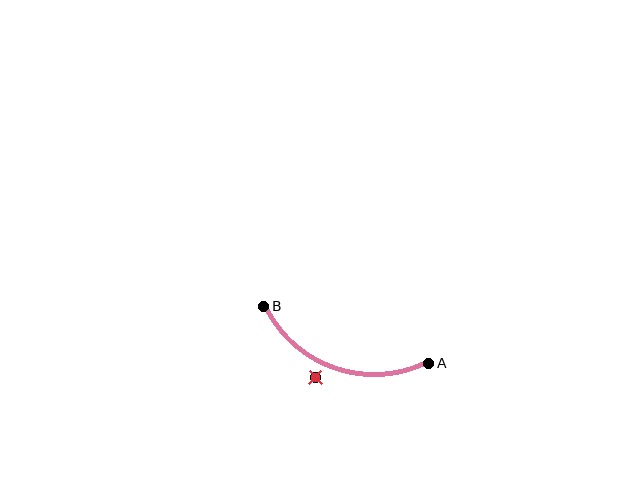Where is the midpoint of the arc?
The arc midpoint is the point on the curve farthest from the straight line joining A and B. It sits below that line.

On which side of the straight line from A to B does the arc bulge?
The arc bulges below the straight line connecting A and B.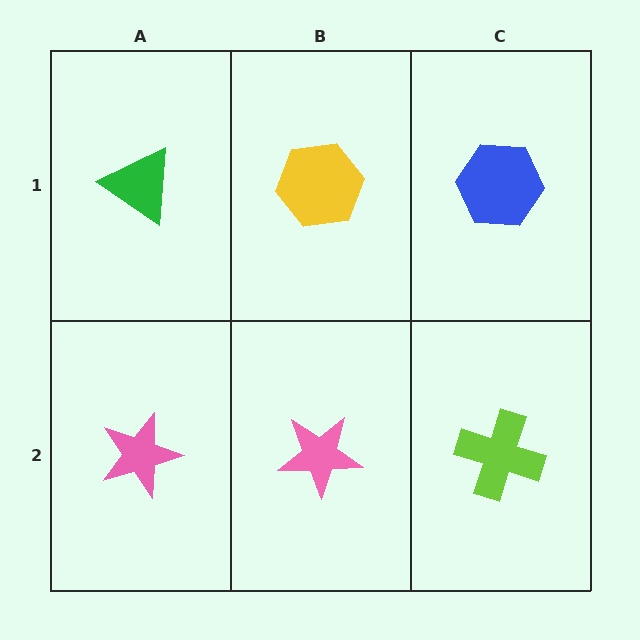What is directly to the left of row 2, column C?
A pink star.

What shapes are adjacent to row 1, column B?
A pink star (row 2, column B), a green triangle (row 1, column A), a blue hexagon (row 1, column C).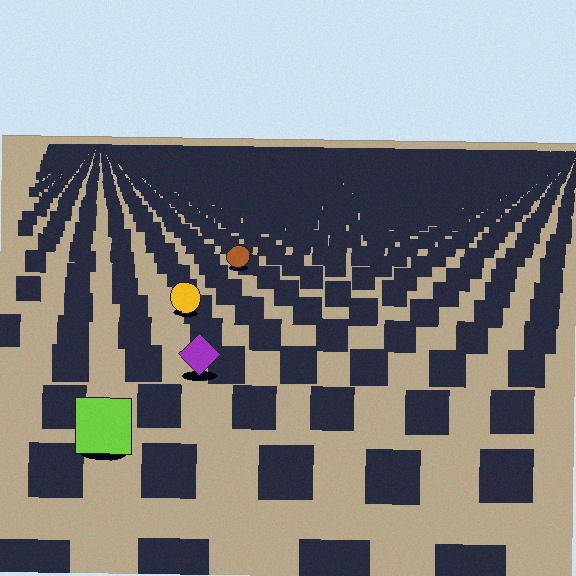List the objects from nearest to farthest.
From nearest to farthest: the lime square, the purple diamond, the yellow circle, the brown circle.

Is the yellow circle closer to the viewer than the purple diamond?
No. The purple diamond is closer — you can tell from the texture gradient: the ground texture is coarser near it.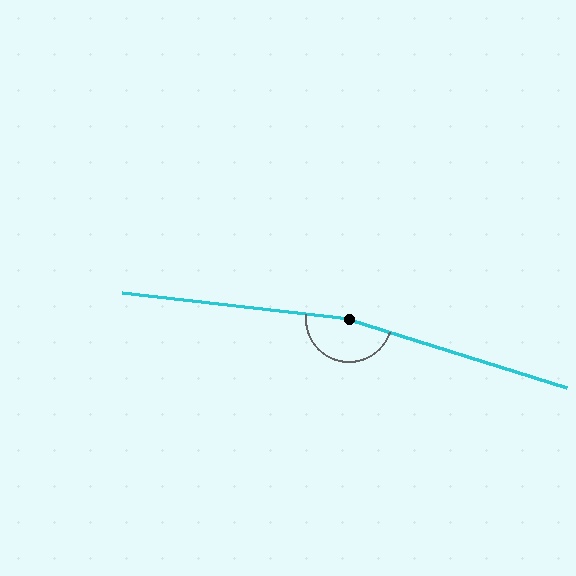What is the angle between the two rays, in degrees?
Approximately 169 degrees.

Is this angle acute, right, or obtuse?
It is obtuse.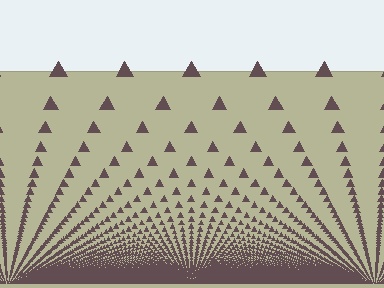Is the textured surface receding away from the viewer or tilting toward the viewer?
The surface appears to tilt toward the viewer. Texture elements get larger and sparser toward the top.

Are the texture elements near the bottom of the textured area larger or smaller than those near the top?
Smaller. The gradient is inverted — elements near the bottom are smaller and denser.